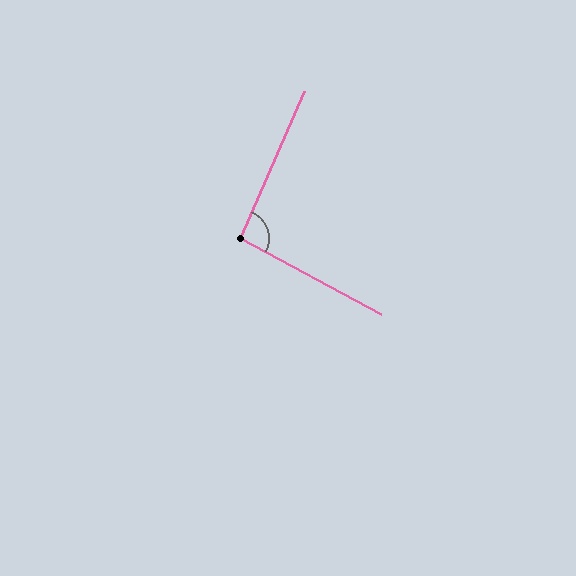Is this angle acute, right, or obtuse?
It is approximately a right angle.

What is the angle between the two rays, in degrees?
Approximately 95 degrees.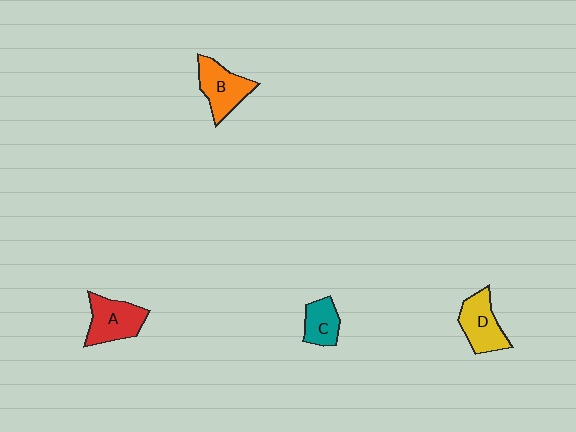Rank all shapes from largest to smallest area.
From largest to smallest: A (red), B (orange), D (yellow), C (teal).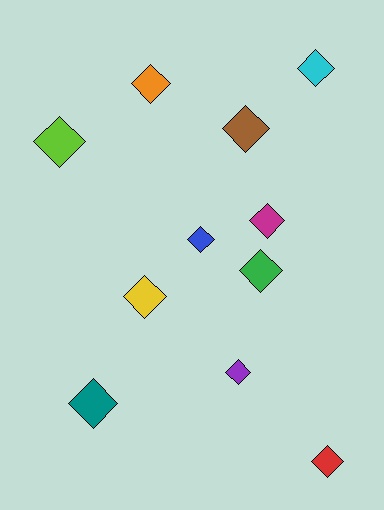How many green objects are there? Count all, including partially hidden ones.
There is 1 green object.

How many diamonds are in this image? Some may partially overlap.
There are 11 diamonds.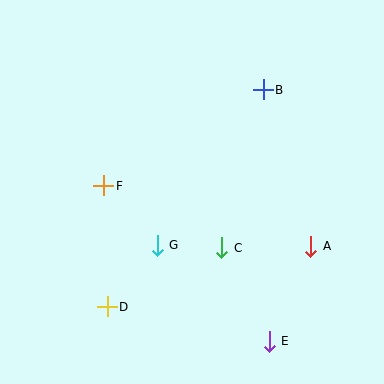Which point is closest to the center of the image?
Point C at (222, 248) is closest to the center.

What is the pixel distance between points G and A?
The distance between G and A is 153 pixels.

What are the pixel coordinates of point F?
Point F is at (104, 186).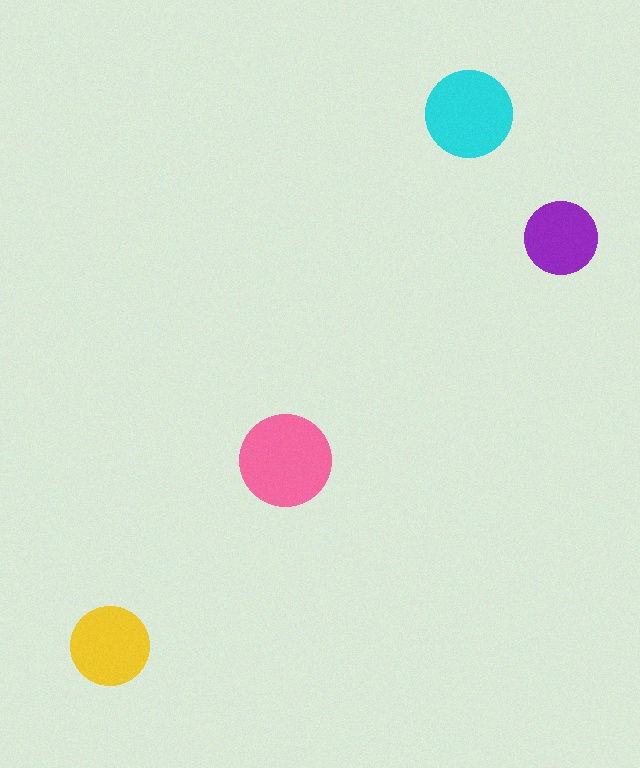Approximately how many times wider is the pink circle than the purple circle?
About 1.5 times wider.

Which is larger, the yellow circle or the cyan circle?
The cyan one.